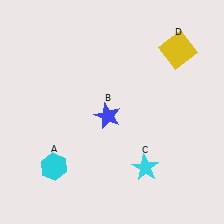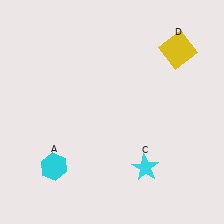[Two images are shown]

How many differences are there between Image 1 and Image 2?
There is 1 difference between the two images.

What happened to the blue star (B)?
The blue star (B) was removed in Image 2. It was in the bottom-left area of Image 1.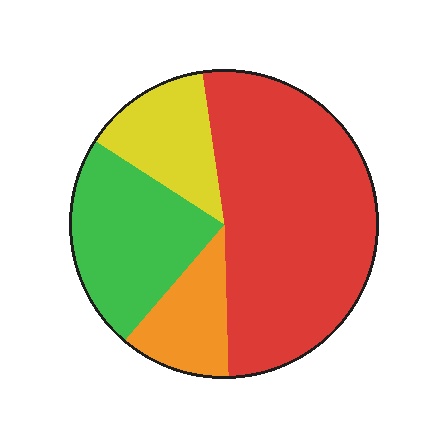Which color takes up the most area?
Red, at roughly 50%.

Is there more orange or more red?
Red.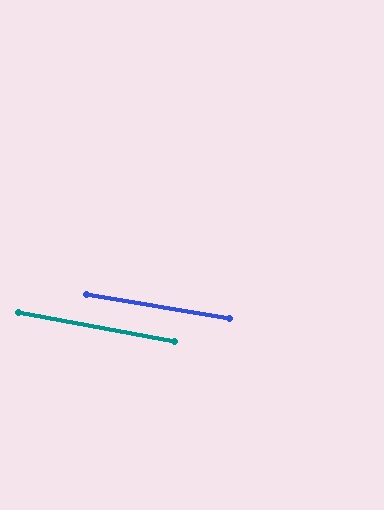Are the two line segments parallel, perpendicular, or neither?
Parallel — their directions differ by only 1.3°.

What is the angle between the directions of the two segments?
Approximately 1 degree.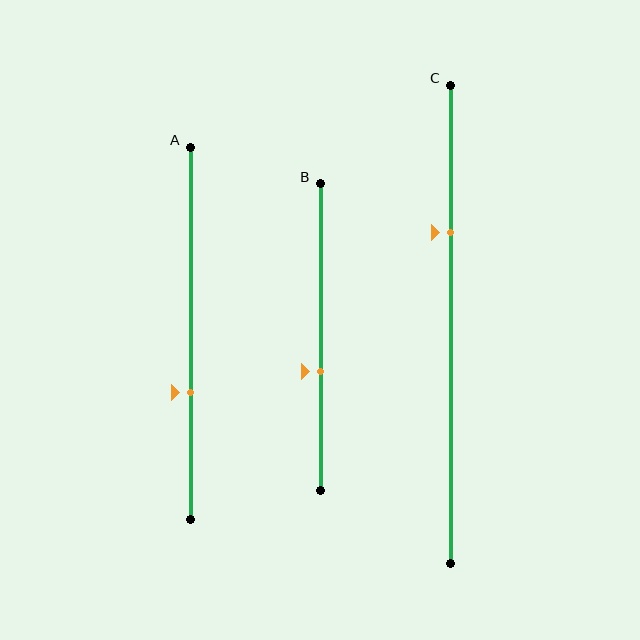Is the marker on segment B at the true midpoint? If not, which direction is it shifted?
No, the marker on segment B is shifted downward by about 11% of the segment length.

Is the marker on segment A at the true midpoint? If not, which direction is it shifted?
No, the marker on segment A is shifted downward by about 16% of the segment length.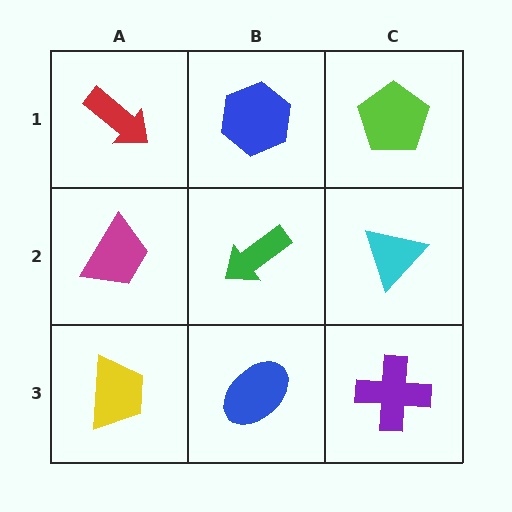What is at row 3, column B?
A blue ellipse.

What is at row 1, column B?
A blue hexagon.